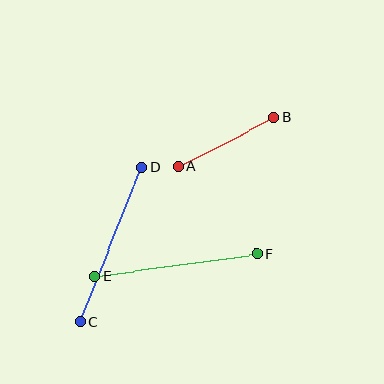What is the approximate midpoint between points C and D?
The midpoint is at approximately (111, 245) pixels.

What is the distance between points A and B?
The distance is approximately 108 pixels.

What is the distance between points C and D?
The distance is approximately 166 pixels.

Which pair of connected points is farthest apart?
Points C and D are farthest apart.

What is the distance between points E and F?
The distance is approximately 164 pixels.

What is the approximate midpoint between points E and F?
The midpoint is at approximately (176, 265) pixels.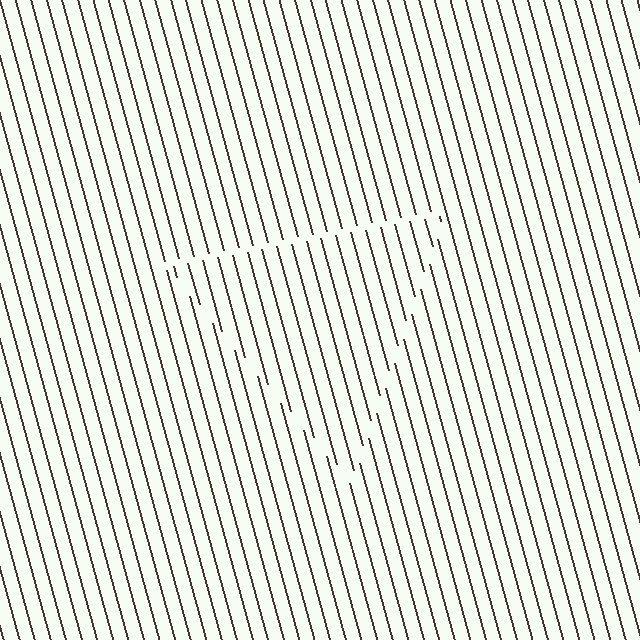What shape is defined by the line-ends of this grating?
An illusory triangle. The interior of the shape contains the same grating, shifted by half a period — the contour is defined by the phase discontinuity where line-ends from the inner and outer gratings abut.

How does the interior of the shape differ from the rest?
The interior of the shape contains the same grating, shifted by half a period — the contour is defined by the phase discontinuity where line-ends from the inner and outer gratings abut.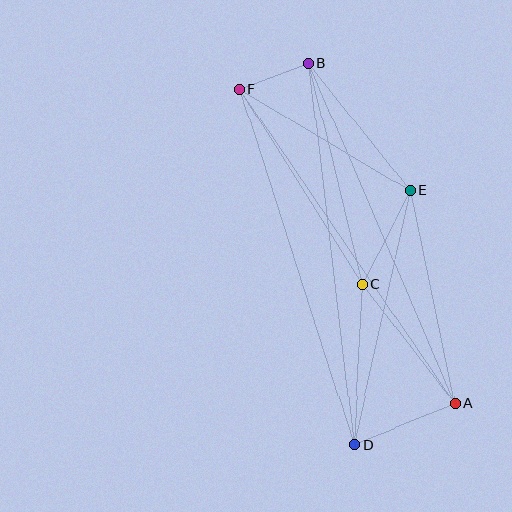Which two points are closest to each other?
Points B and F are closest to each other.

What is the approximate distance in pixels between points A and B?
The distance between A and B is approximately 371 pixels.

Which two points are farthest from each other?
Points B and D are farthest from each other.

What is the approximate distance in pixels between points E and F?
The distance between E and F is approximately 198 pixels.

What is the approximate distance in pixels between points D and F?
The distance between D and F is approximately 373 pixels.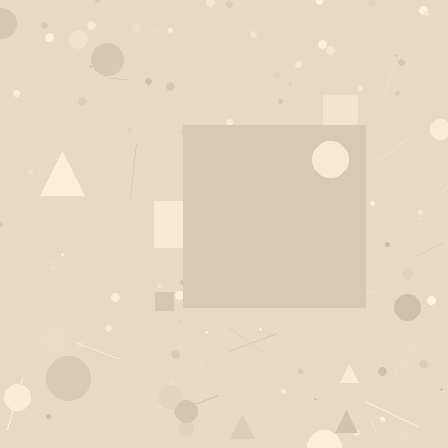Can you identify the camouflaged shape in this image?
The camouflaged shape is a square.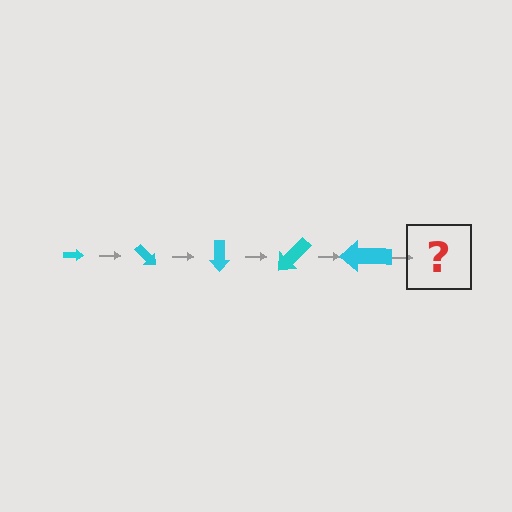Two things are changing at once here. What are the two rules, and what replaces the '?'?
The two rules are that the arrow grows larger each step and it rotates 45 degrees each step. The '?' should be an arrow, larger than the previous one and rotated 225 degrees from the start.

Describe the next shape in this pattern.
It should be an arrow, larger than the previous one and rotated 225 degrees from the start.